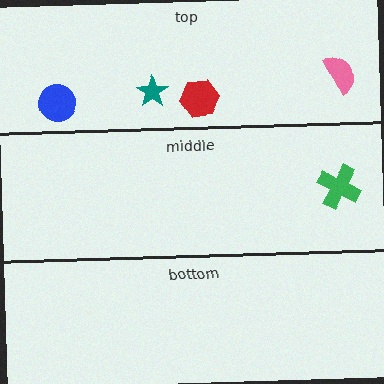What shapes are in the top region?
The pink semicircle, the teal star, the red hexagon, the blue circle.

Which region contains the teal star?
The top region.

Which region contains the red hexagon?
The top region.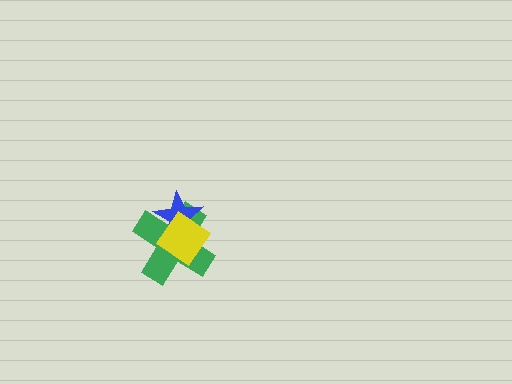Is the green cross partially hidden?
Yes, it is partially covered by another shape.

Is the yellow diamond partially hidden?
No, no other shape covers it.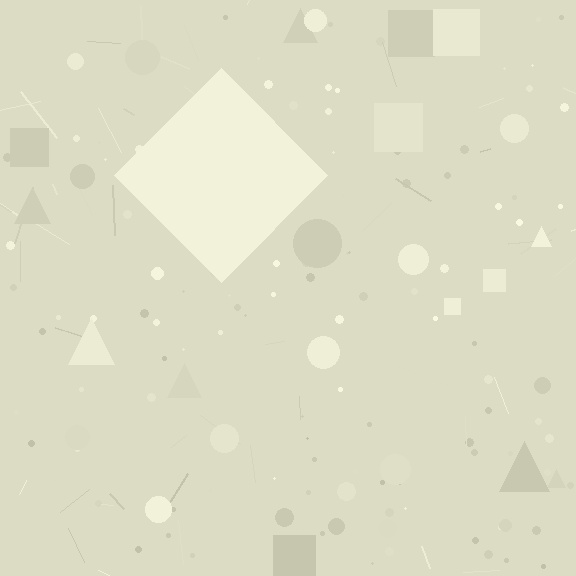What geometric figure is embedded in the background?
A diamond is embedded in the background.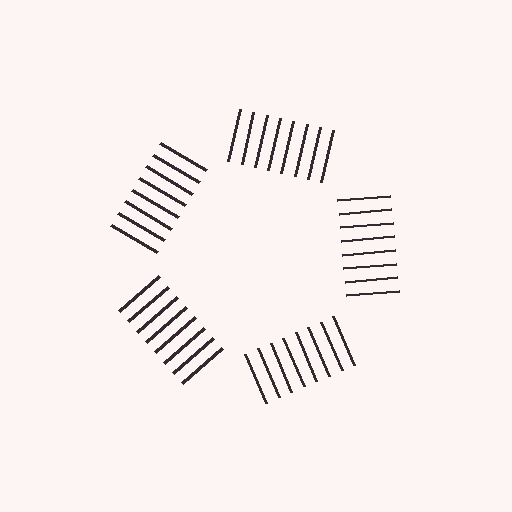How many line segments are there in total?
40 — 8 along each of the 5 edges.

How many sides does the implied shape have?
5 sides — the line-ends trace a pentagon.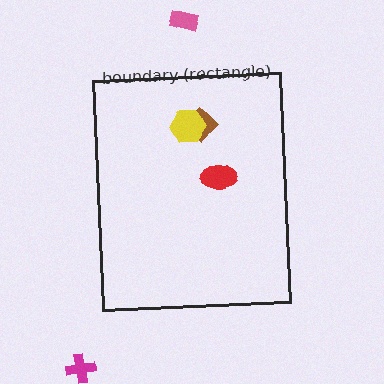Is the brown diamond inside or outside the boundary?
Inside.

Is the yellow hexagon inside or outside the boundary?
Inside.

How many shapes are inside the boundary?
3 inside, 2 outside.